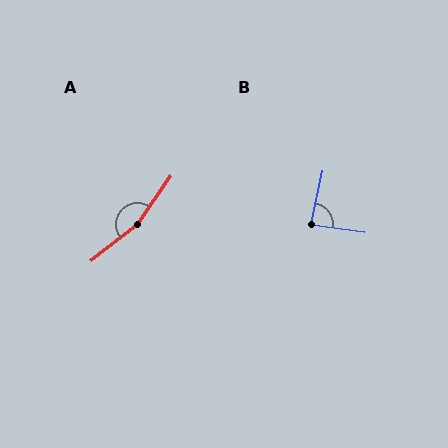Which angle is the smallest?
B, at approximately 86 degrees.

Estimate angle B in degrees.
Approximately 86 degrees.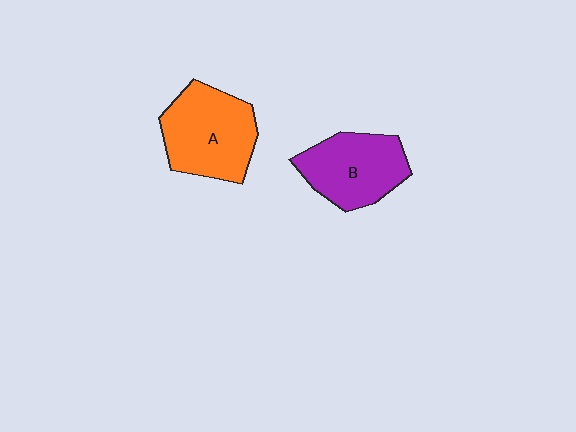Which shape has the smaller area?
Shape B (purple).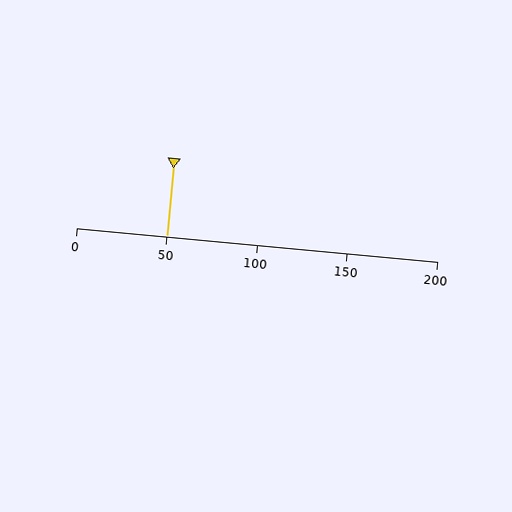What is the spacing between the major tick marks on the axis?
The major ticks are spaced 50 apart.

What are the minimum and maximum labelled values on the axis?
The axis runs from 0 to 200.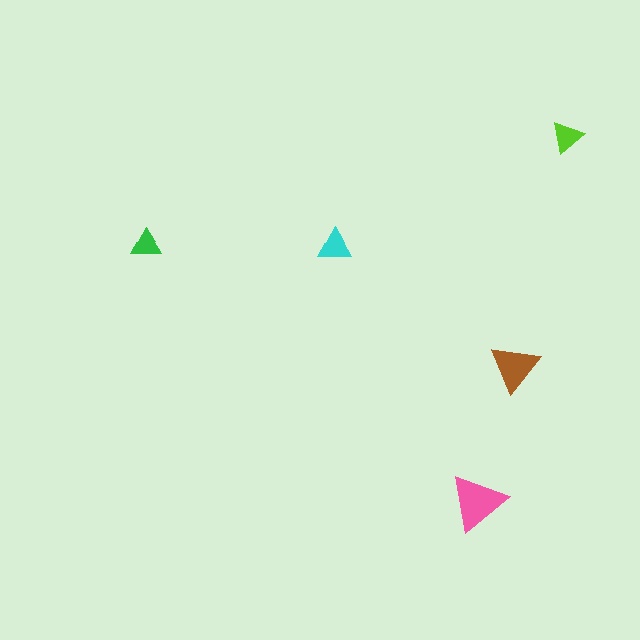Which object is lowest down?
The pink triangle is bottommost.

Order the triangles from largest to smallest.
the pink one, the brown one, the cyan one, the lime one, the green one.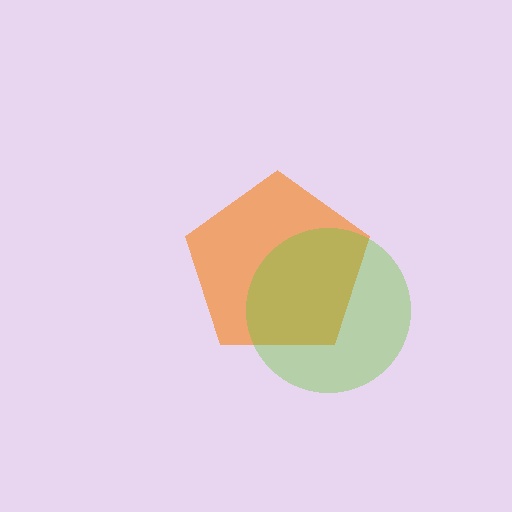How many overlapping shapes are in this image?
There are 2 overlapping shapes in the image.